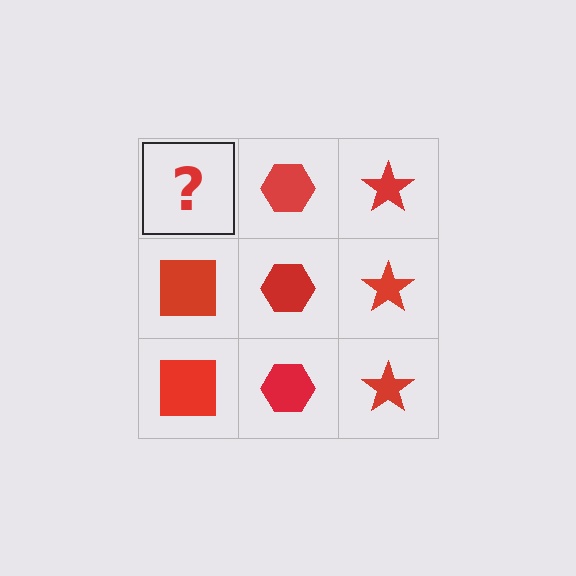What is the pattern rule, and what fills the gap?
The rule is that each column has a consistent shape. The gap should be filled with a red square.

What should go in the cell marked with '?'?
The missing cell should contain a red square.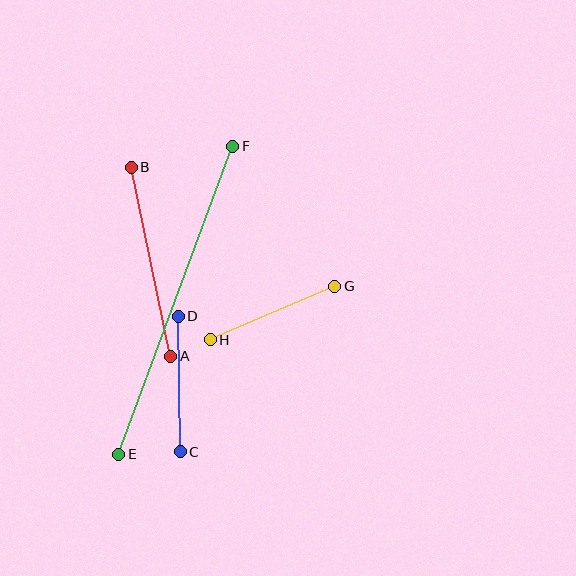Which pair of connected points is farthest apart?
Points E and F are farthest apart.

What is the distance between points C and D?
The distance is approximately 136 pixels.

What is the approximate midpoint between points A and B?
The midpoint is at approximately (151, 262) pixels.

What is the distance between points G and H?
The distance is approximately 136 pixels.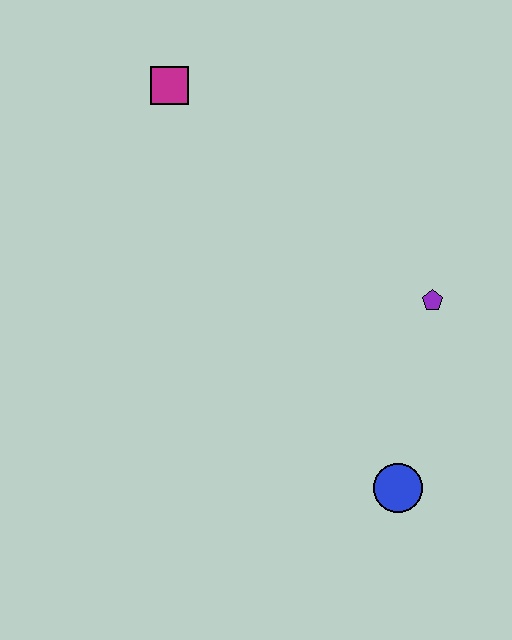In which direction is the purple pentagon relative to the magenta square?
The purple pentagon is to the right of the magenta square.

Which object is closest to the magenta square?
The purple pentagon is closest to the magenta square.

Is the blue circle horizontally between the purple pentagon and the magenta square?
Yes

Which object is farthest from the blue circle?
The magenta square is farthest from the blue circle.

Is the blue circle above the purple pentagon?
No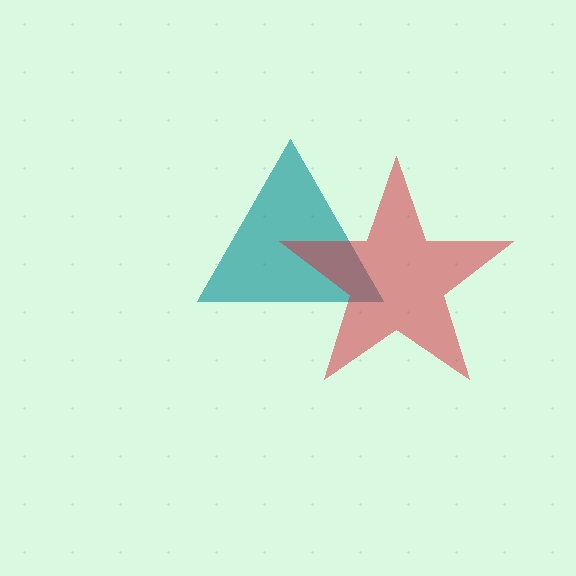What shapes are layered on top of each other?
The layered shapes are: a teal triangle, a red star.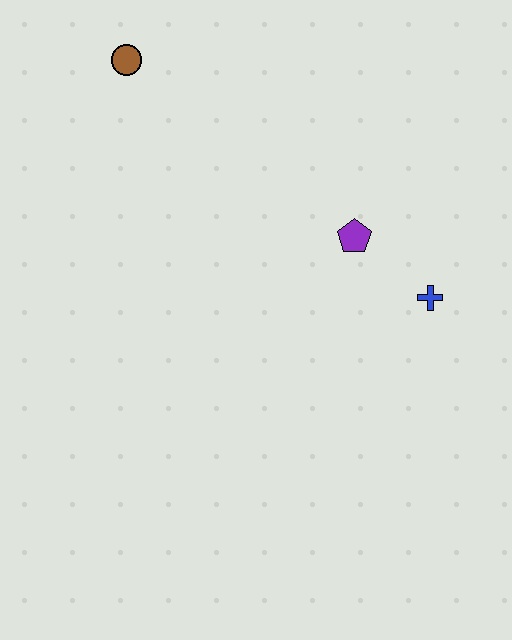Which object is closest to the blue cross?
The purple pentagon is closest to the blue cross.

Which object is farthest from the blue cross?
The brown circle is farthest from the blue cross.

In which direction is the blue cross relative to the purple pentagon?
The blue cross is to the right of the purple pentagon.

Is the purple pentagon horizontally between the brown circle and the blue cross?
Yes